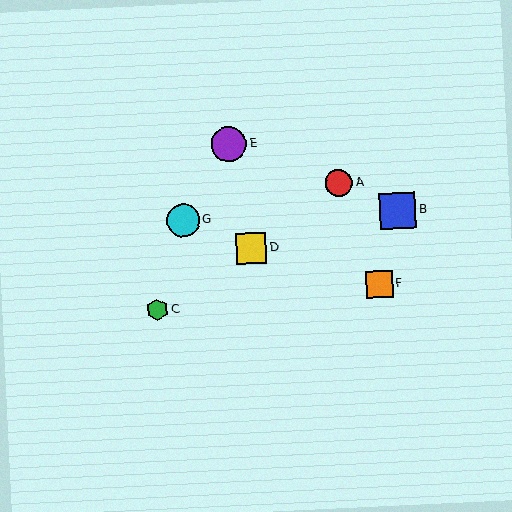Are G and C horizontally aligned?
No, G is at y≈221 and C is at y≈310.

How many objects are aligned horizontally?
2 objects (B, G) are aligned horizontally.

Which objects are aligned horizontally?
Objects B, G are aligned horizontally.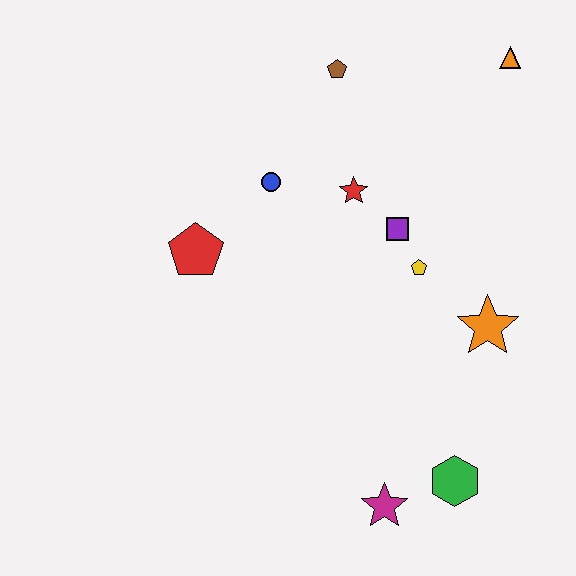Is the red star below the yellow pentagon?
No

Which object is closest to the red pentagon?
The blue circle is closest to the red pentagon.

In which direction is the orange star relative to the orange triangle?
The orange star is below the orange triangle.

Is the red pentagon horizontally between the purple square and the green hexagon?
No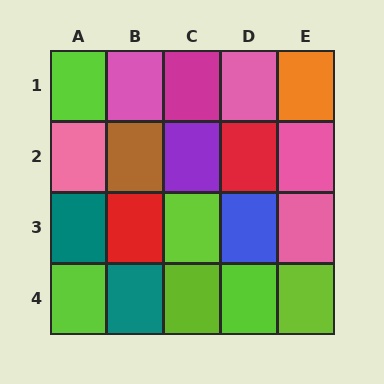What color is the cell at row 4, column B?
Teal.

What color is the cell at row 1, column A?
Lime.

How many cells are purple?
1 cell is purple.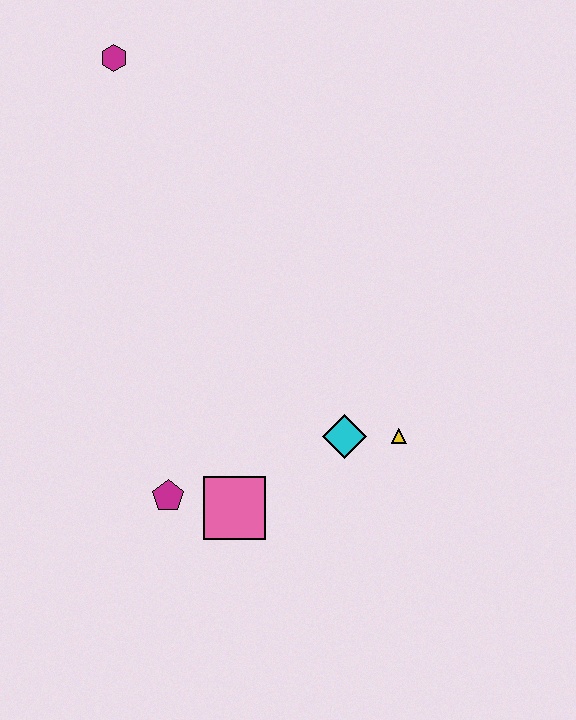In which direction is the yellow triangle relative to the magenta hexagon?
The yellow triangle is below the magenta hexagon.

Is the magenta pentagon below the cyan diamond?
Yes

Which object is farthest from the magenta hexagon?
The yellow triangle is farthest from the magenta hexagon.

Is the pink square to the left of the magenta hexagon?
No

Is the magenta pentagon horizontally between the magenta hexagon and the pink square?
Yes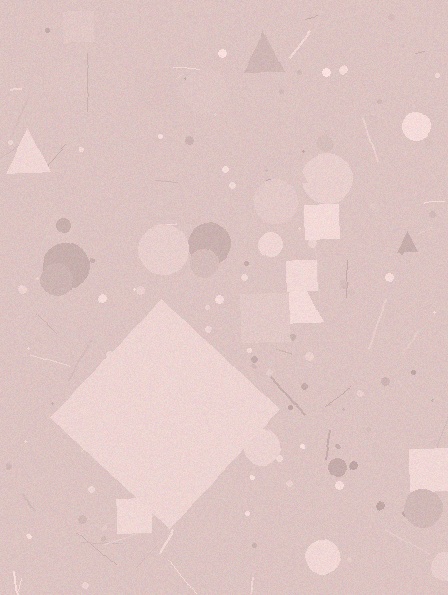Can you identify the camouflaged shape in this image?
The camouflaged shape is a diamond.